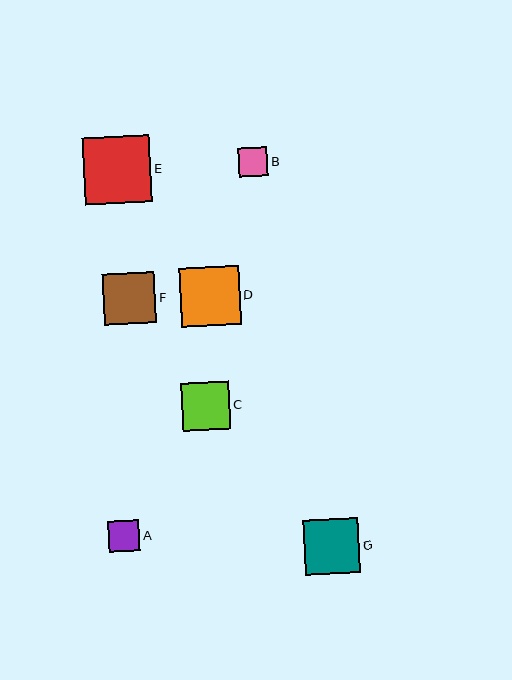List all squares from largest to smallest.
From largest to smallest: E, D, G, F, C, A, B.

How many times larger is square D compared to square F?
Square D is approximately 1.2 times the size of square F.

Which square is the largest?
Square E is the largest with a size of approximately 67 pixels.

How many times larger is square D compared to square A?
Square D is approximately 1.9 times the size of square A.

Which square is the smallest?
Square B is the smallest with a size of approximately 29 pixels.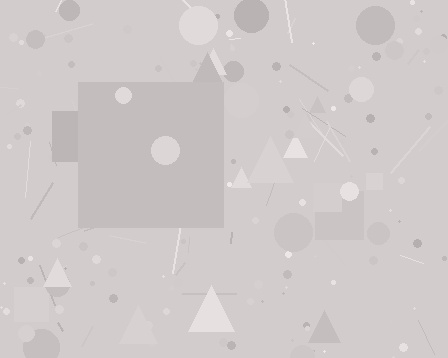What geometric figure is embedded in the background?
A square is embedded in the background.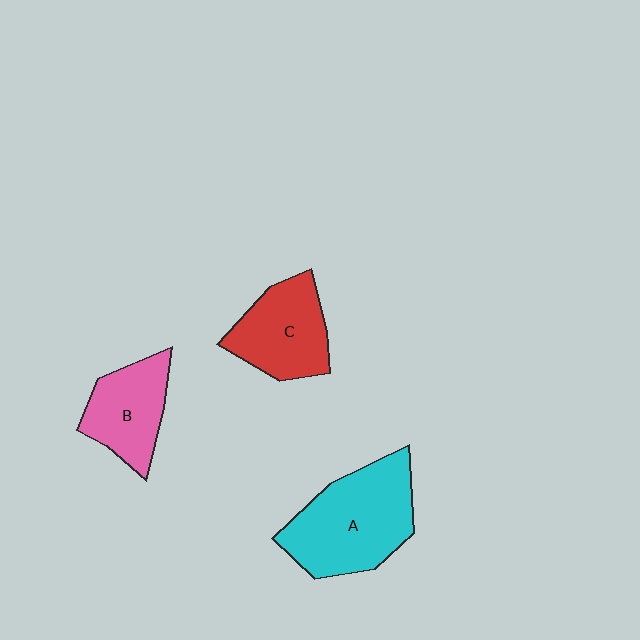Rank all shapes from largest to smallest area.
From largest to smallest: A (cyan), C (red), B (pink).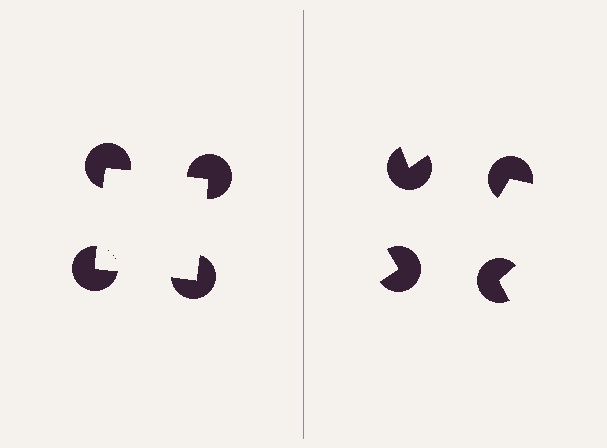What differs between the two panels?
The pac-man discs are positioned identically on both sides; only the wedge orientations differ. On the left they align to a square; on the right they are misaligned.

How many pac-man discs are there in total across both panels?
8 — 4 on each side.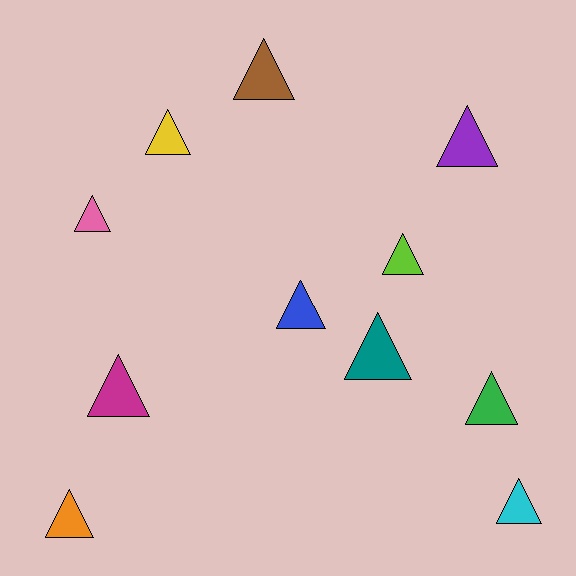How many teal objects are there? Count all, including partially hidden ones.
There is 1 teal object.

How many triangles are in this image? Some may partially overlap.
There are 11 triangles.